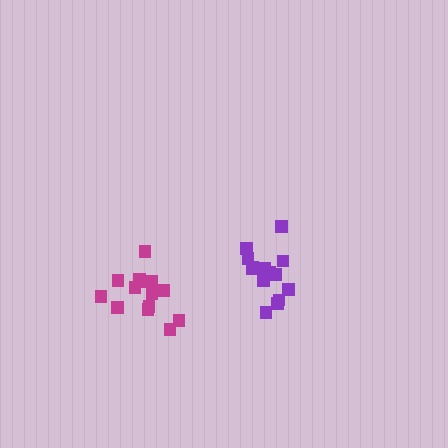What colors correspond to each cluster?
The clusters are colored: magenta, purple.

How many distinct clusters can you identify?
There are 2 distinct clusters.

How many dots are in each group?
Group 1: 14 dots, Group 2: 14 dots (28 total).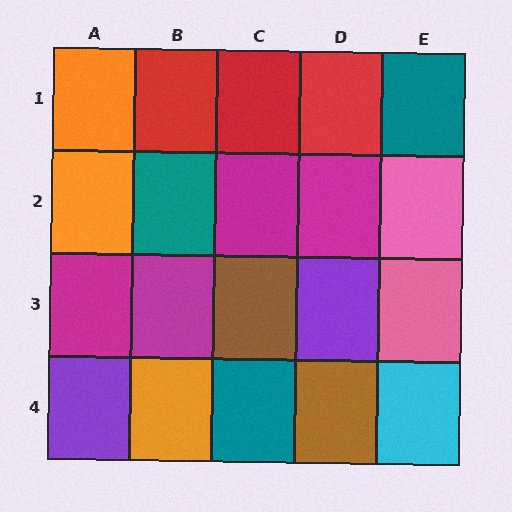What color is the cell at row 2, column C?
Magenta.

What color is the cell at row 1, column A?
Orange.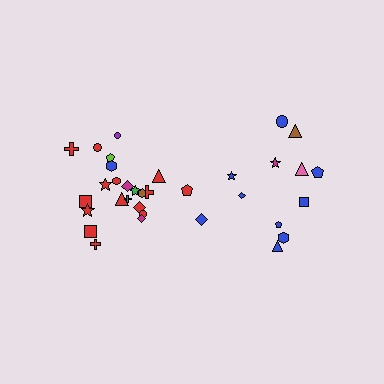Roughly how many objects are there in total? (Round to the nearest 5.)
Roughly 35 objects in total.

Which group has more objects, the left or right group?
The left group.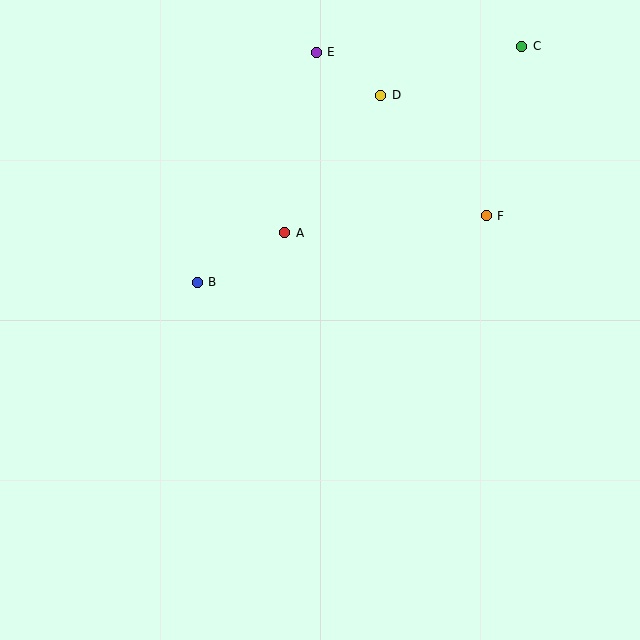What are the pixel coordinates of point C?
Point C is at (522, 46).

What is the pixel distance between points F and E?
The distance between F and E is 236 pixels.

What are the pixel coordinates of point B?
Point B is at (197, 283).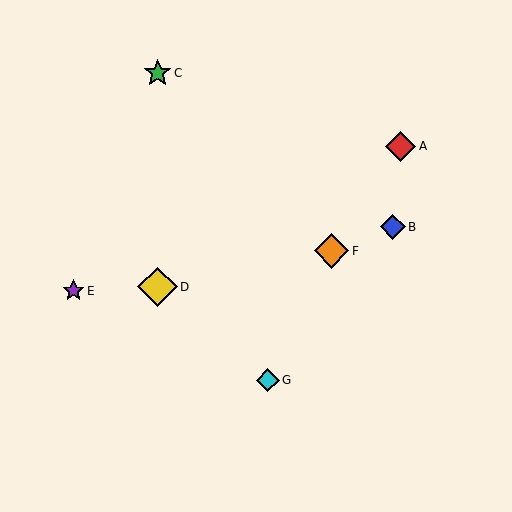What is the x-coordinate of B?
Object B is at x≈393.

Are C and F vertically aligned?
No, C is at x≈158 and F is at x≈332.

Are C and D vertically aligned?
Yes, both are at x≈158.